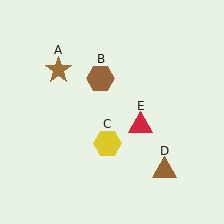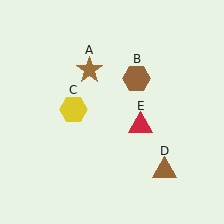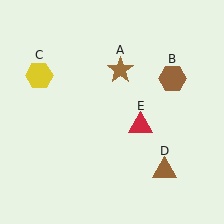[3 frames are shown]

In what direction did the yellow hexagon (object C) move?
The yellow hexagon (object C) moved up and to the left.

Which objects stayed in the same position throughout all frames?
Brown triangle (object D) and red triangle (object E) remained stationary.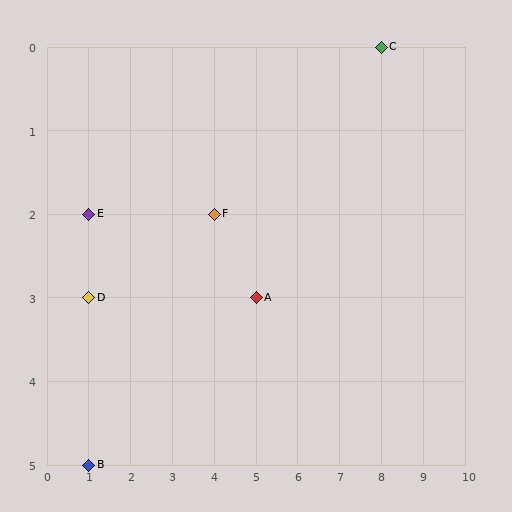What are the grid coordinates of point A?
Point A is at grid coordinates (5, 3).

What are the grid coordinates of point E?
Point E is at grid coordinates (1, 2).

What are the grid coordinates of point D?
Point D is at grid coordinates (1, 3).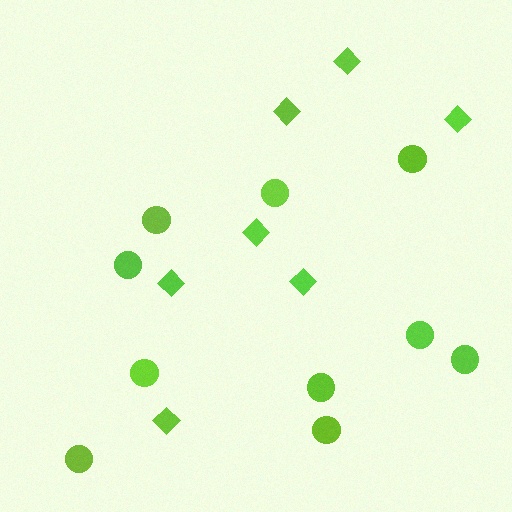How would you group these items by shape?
There are 2 groups: one group of diamonds (7) and one group of circles (10).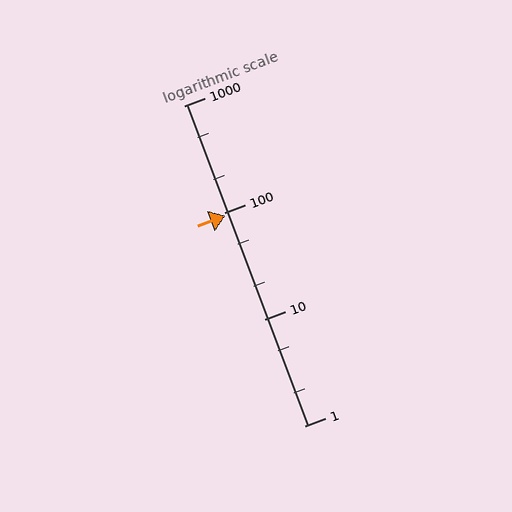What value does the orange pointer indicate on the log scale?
The pointer indicates approximately 93.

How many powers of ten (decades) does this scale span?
The scale spans 3 decades, from 1 to 1000.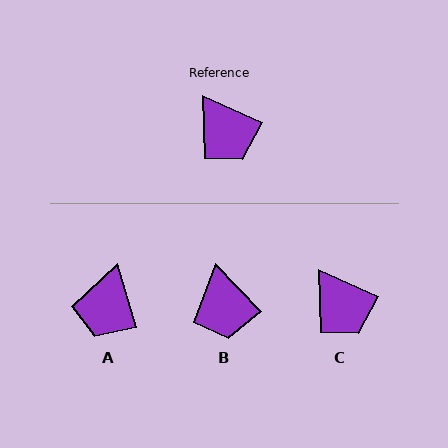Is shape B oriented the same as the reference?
No, it is off by about 23 degrees.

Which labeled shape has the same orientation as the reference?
C.